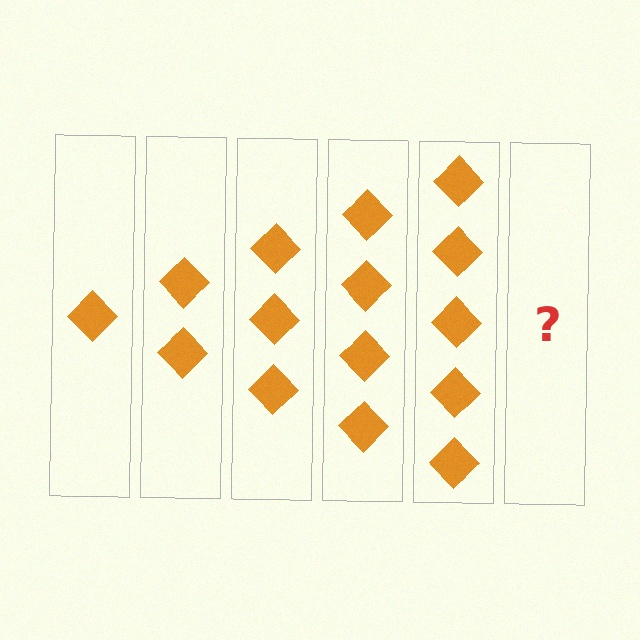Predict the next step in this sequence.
The next step is 6 diamonds.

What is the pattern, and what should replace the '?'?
The pattern is that each step adds one more diamond. The '?' should be 6 diamonds.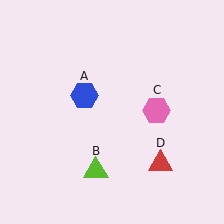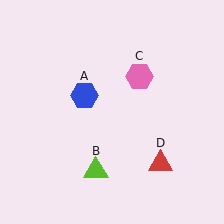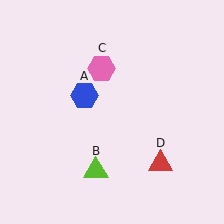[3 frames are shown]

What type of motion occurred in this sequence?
The pink hexagon (object C) rotated counterclockwise around the center of the scene.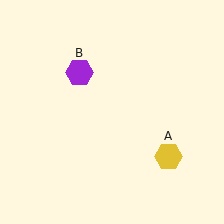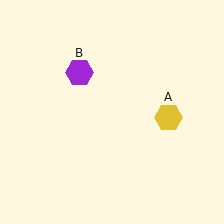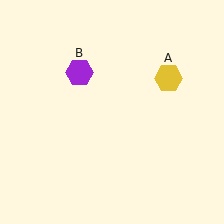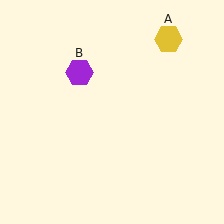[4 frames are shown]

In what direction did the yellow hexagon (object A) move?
The yellow hexagon (object A) moved up.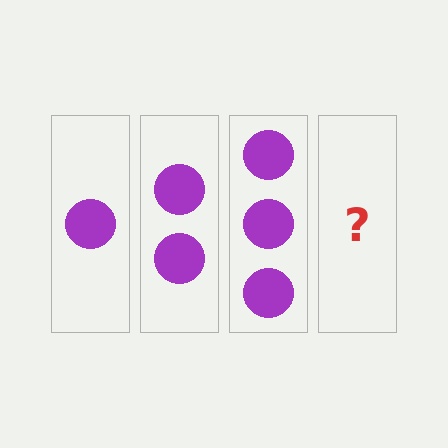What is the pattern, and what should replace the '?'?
The pattern is that each step adds one more circle. The '?' should be 4 circles.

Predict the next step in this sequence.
The next step is 4 circles.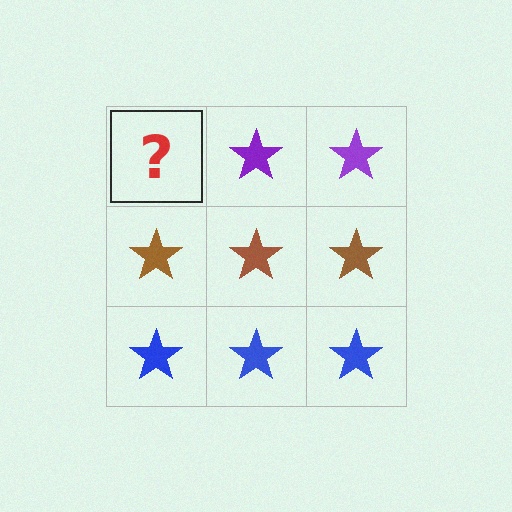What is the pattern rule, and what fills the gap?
The rule is that each row has a consistent color. The gap should be filled with a purple star.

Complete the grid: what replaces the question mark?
The question mark should be replaced with a purple star.